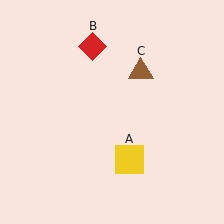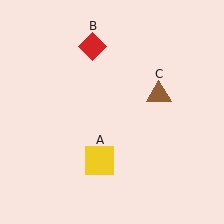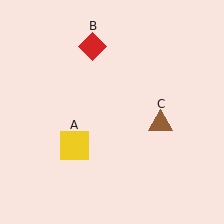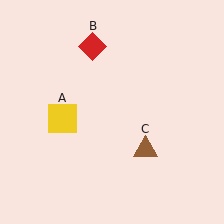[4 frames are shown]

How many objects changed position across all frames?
2 objects changed position: yellow square (object A), brown triangle (object C).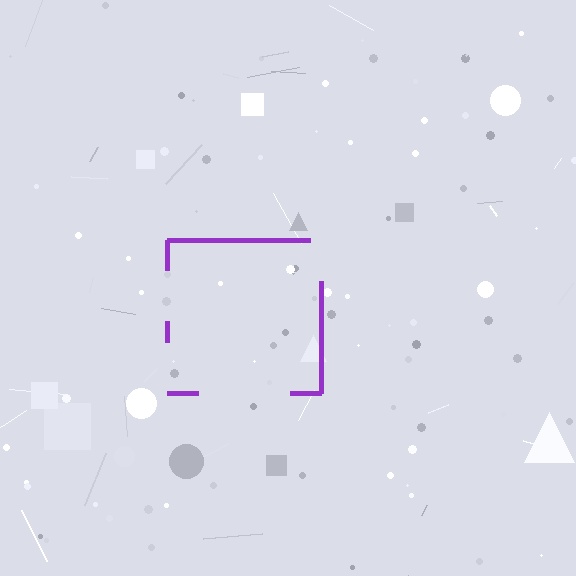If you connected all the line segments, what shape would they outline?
They would outline a square.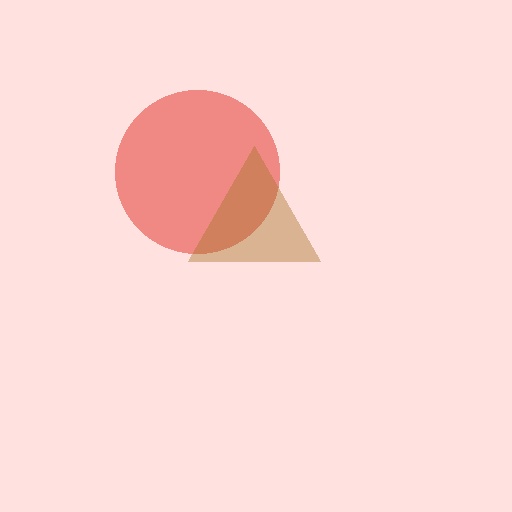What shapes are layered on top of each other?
The layered shapes are: a red circle, a brown triangle.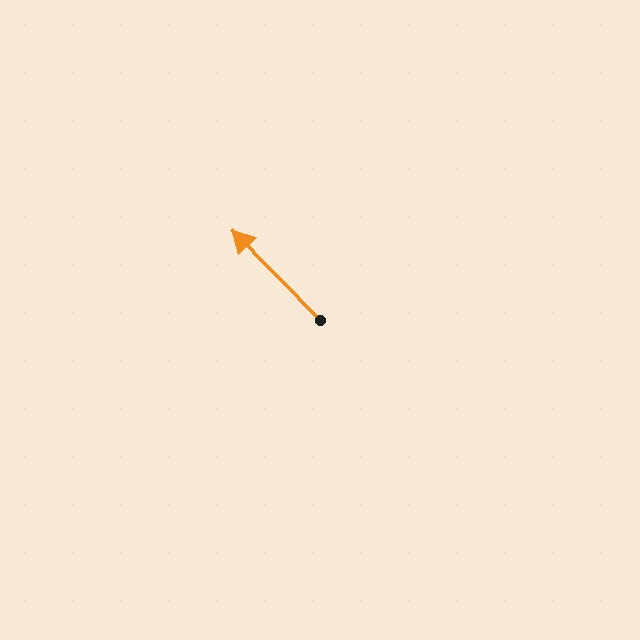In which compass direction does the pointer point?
Northwest.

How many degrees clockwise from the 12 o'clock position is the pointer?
Approximately 316 degrees.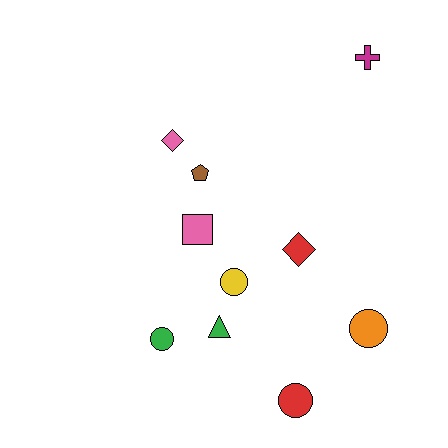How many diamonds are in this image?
There are 2 diamonds.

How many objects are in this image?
There are 10 objects.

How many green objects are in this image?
There are 2 green objects.